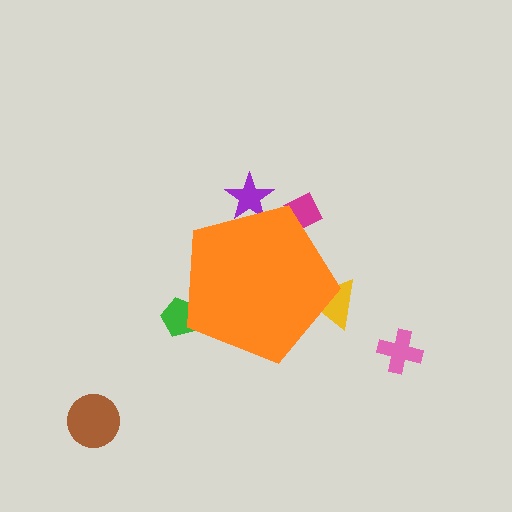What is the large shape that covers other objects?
An orange pentagon.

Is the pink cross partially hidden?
No, the pink cross is fully visible.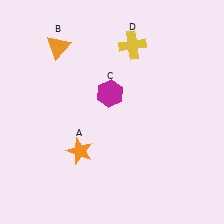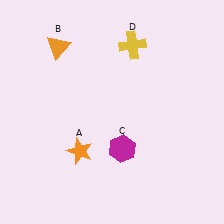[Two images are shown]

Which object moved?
The magenta hexagon (C) moved down.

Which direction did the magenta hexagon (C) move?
The magenta hexagon (C) moved down.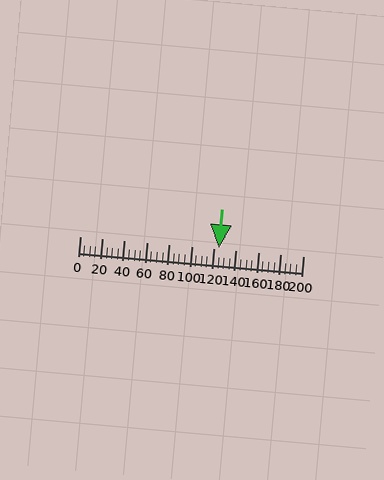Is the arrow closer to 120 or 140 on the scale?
The arrow is closer to 120.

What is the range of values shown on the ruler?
The ruler shows values from 0 to 200.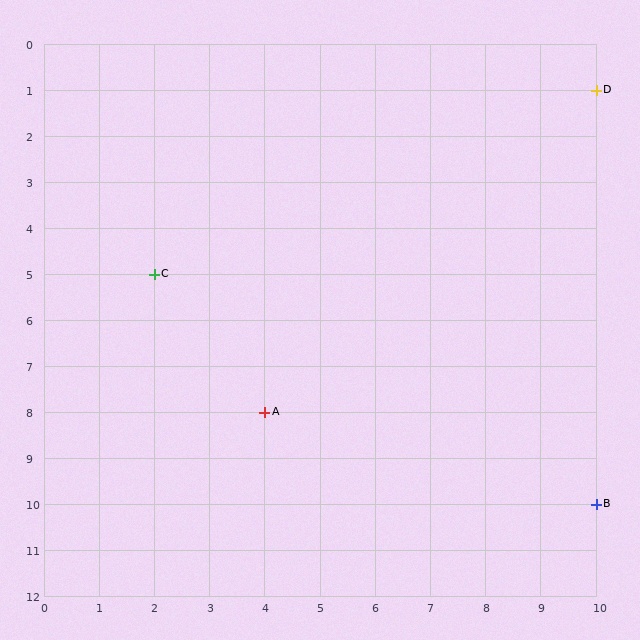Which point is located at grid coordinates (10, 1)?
Point D is at (10, 1).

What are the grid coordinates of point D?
Point D is at grid coordinates (10, 1).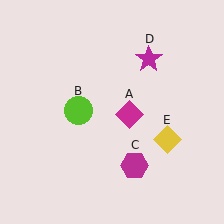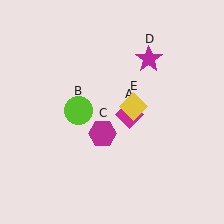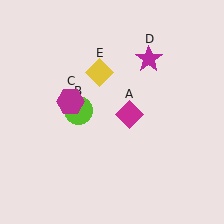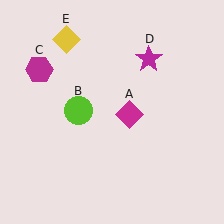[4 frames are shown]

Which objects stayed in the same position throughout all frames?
Magenta diamond (object A) and lime circle (object B) and magenta star (object D) remained stationary.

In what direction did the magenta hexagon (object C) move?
The magenta hexagon (object C) moved up and to the left.